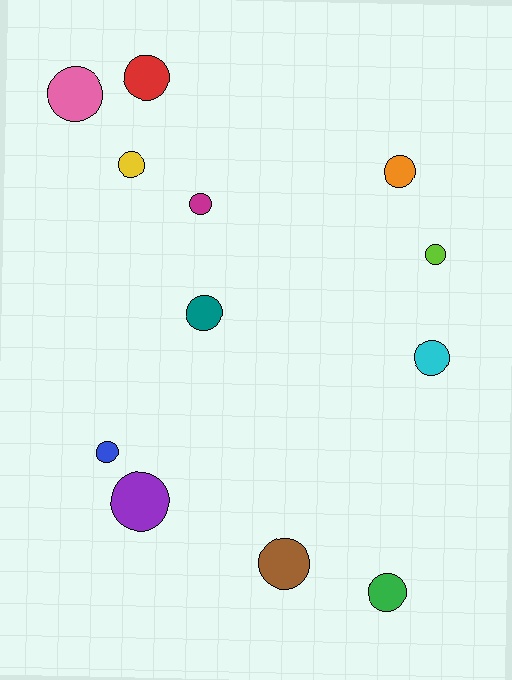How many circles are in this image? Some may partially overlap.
There are 12 circles.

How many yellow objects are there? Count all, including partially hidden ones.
There is 1 yellow object.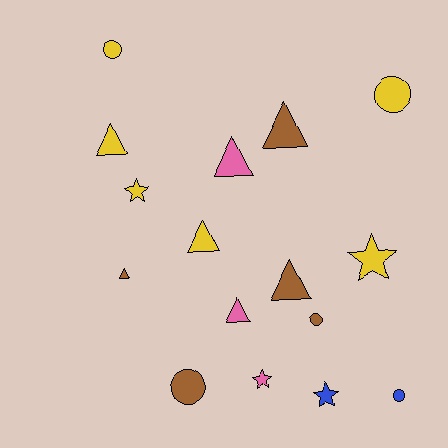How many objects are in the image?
There are 16 objects.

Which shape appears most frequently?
Triangle, with 7 objects.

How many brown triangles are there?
There are 3 brown triangles.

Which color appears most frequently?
Yellow, with 6 objects.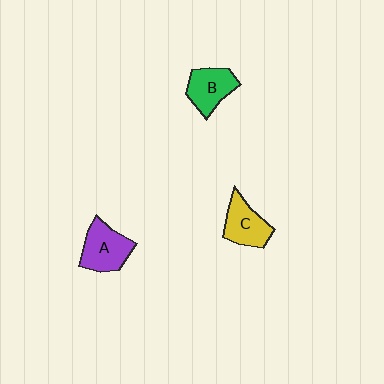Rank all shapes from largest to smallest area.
From largest to smallest: A (purple), C (yellow), B (green).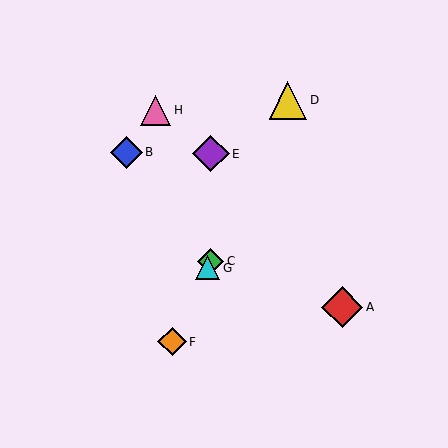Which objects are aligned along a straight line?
Objects C, D, F, G are aligned along a straight line.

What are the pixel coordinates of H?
Object H is at (156, 110).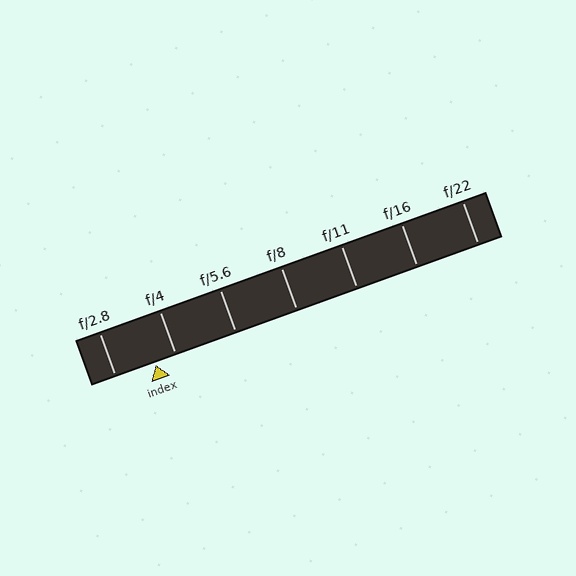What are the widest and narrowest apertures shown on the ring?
The widest aperture shown is f/2.8 and the narrowest is f/22.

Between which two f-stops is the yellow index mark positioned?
The index mark is between f/2.8 and f/4.